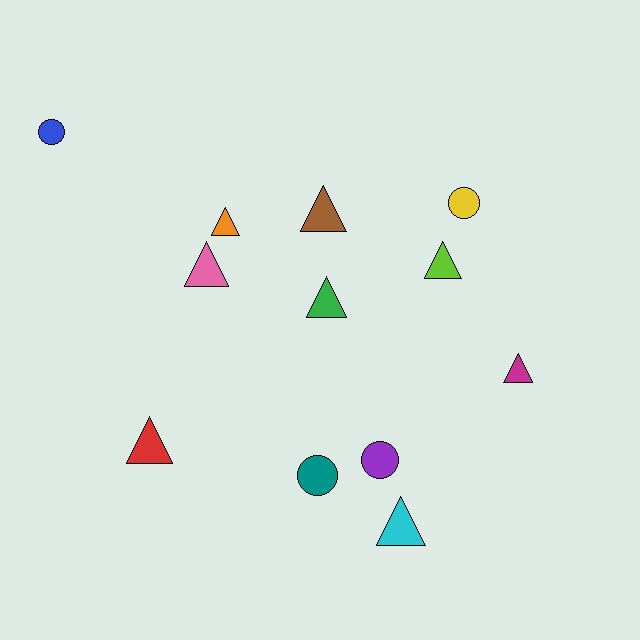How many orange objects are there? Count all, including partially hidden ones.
There is 1 orange object.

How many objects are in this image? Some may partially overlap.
There are 12 objects.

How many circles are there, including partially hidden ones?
There are 4 circles.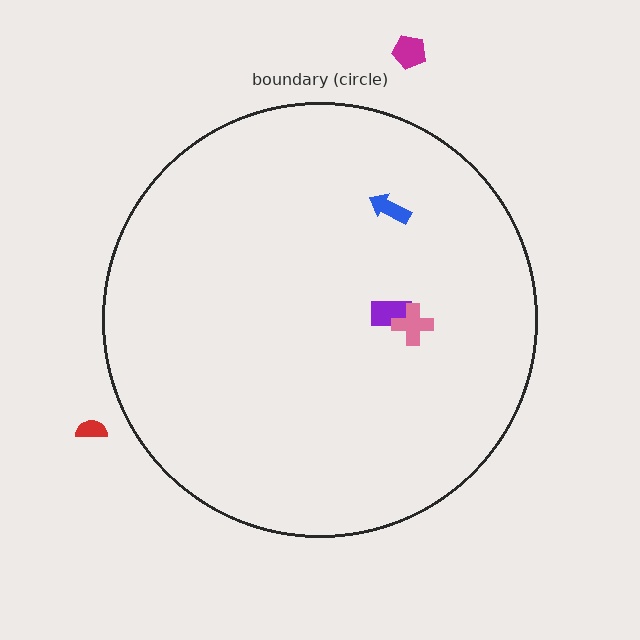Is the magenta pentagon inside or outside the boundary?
Outside.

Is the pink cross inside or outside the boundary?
Inside.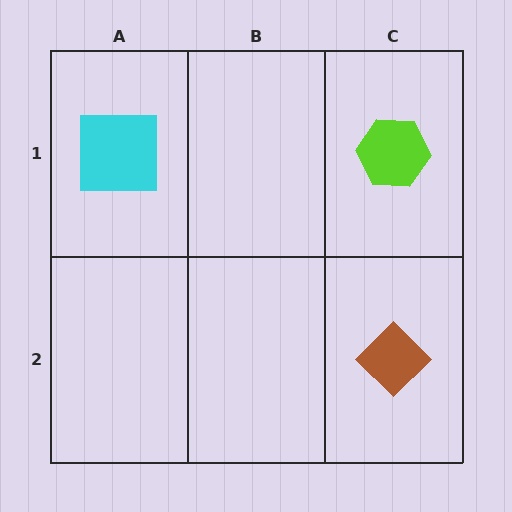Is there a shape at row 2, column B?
No, that cell is empty.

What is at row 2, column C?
A brown diamond.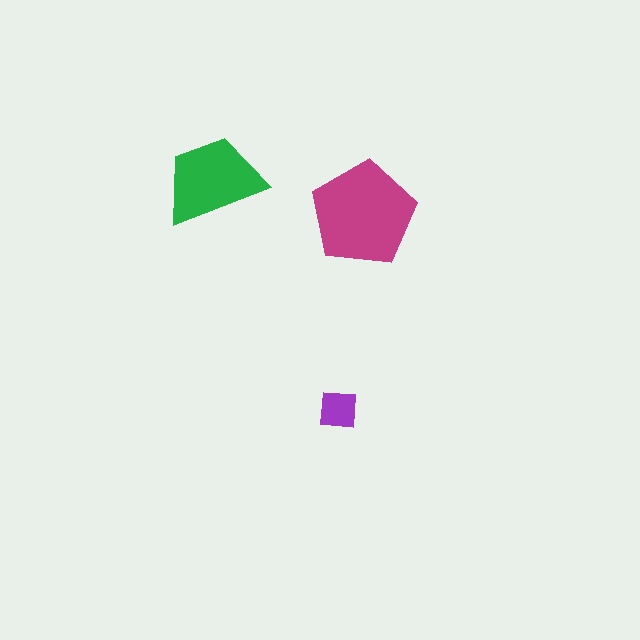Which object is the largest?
The magenta pentagon.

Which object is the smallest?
The purple square.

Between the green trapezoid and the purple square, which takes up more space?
The green trapezoid.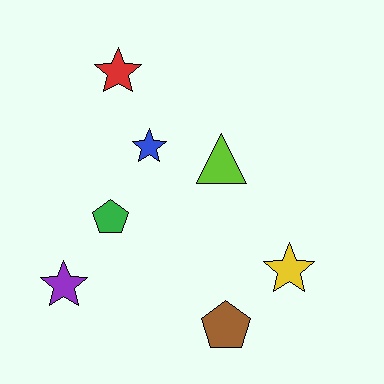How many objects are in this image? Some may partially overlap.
There are 7 objects.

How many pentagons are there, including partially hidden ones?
There are 2 pentagons.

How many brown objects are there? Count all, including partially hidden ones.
There is 1 brown object.